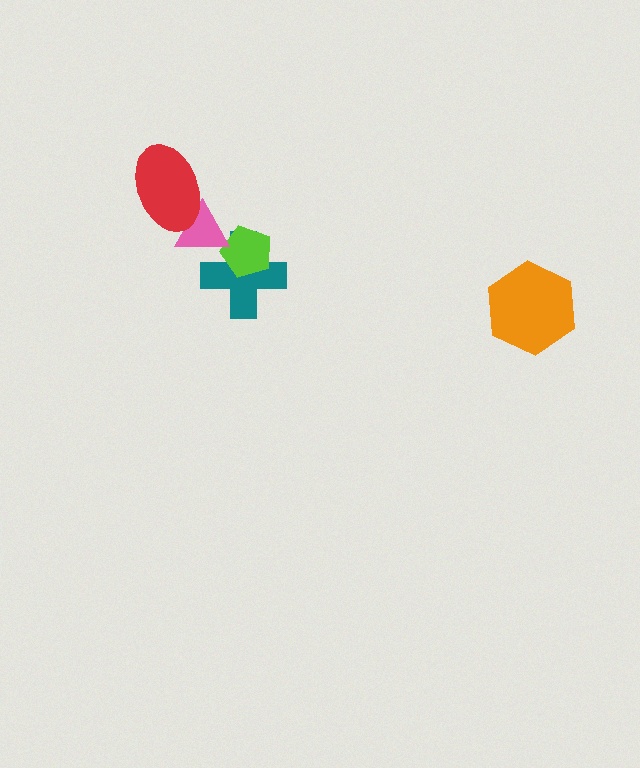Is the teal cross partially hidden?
Yes, it is partially covered by another shape.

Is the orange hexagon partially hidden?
No, no other shape covers it.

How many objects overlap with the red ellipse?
1 object overlaps with the red ellipse.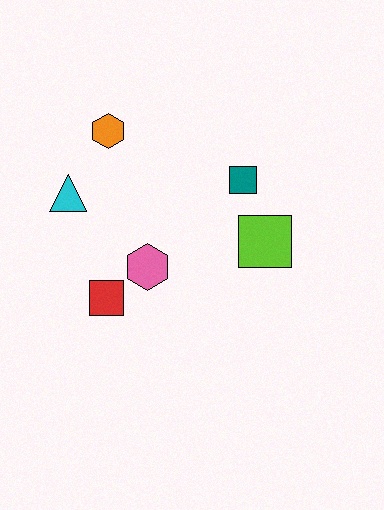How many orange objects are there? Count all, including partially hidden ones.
There is 1 orange object.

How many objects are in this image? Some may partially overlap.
There are 6 objects.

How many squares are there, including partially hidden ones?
There are 3 squares.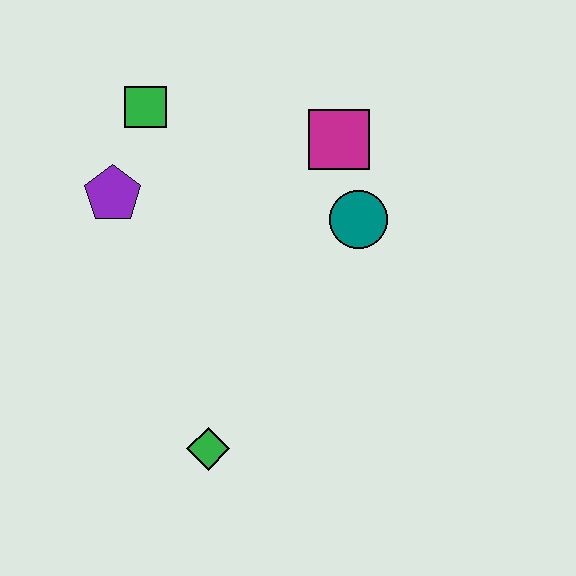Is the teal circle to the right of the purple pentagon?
Yes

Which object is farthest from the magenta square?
The green diamond is farthest from the magenta square.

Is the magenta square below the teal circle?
No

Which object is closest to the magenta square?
The teal circle is closest to the magenta square.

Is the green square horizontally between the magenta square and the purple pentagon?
Yes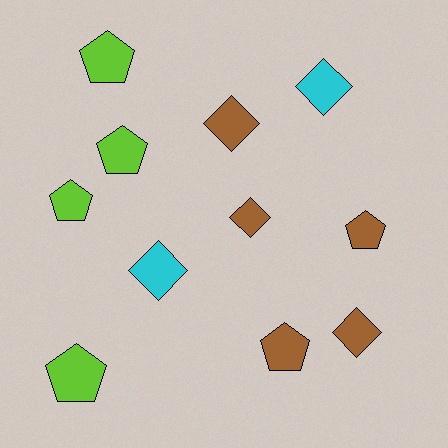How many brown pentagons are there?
There are 2 brown pentagons.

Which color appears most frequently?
Brown, with 5 objects.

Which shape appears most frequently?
Pentagon, with 6 objects.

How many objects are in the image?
There are 11 objects.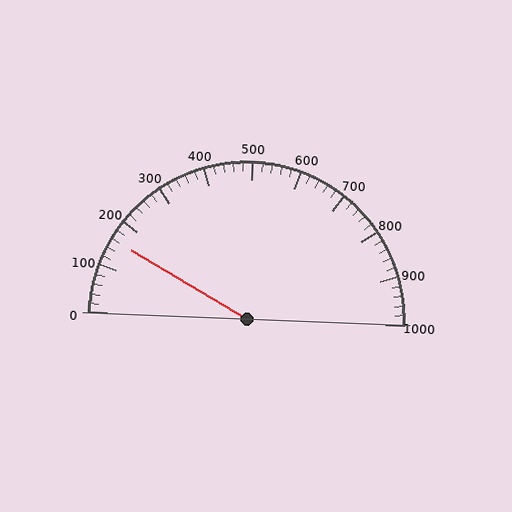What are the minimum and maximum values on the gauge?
The gauge ranges from 0 to 1000.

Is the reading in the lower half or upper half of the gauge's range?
The reading is in the lower half of the range (0 to 1000).